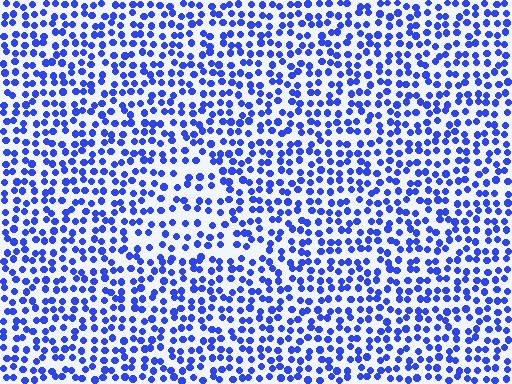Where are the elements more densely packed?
The elements are more densely packed outside the triangle boundary.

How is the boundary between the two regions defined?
The boundary is defined by a change in element density (approximately 1.5x ratio). All elements are the same color, size, and shape.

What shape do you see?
I see a triangle.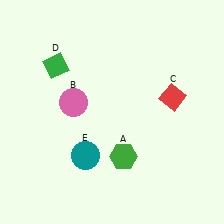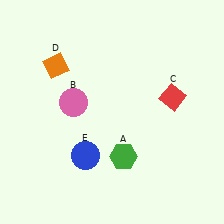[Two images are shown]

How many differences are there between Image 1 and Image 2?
There are 2 differences between the two images.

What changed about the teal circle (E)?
In Image 1, E is teal. In Image 2, it changed to blue.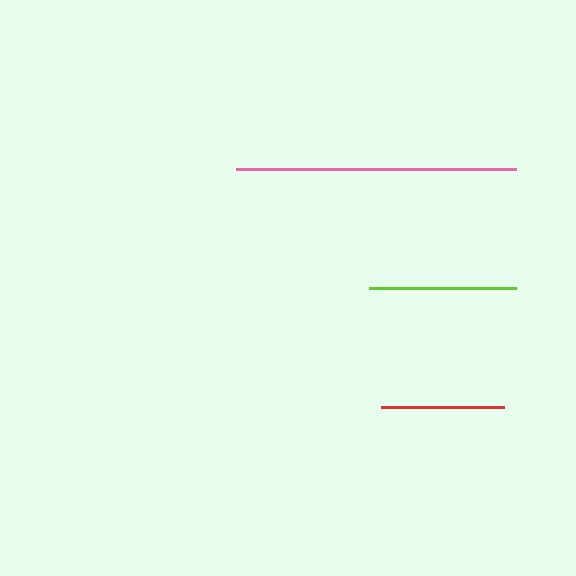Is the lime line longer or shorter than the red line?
The lime line is longer than the red line.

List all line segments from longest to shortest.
From longest to shortest: pink, lime, red.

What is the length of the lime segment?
The lime segment is approximately 147 pixels long.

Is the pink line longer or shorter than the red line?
The pink line is longer than the red line.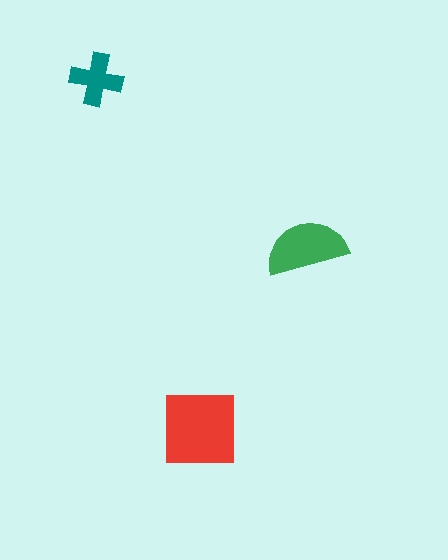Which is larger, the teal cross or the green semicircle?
The green semicircle.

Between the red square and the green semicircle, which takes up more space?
The red square.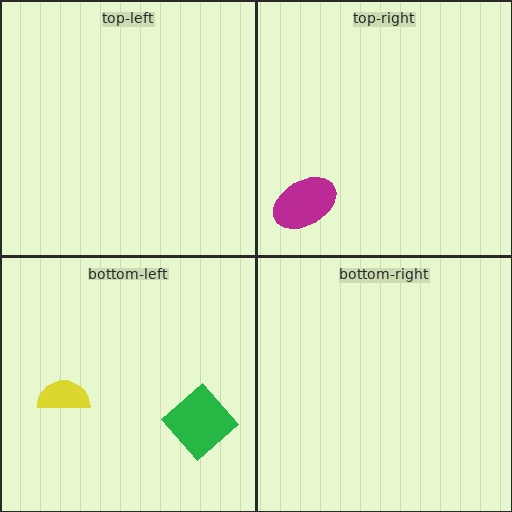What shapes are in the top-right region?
The magenta ellipse.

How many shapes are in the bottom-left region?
2.